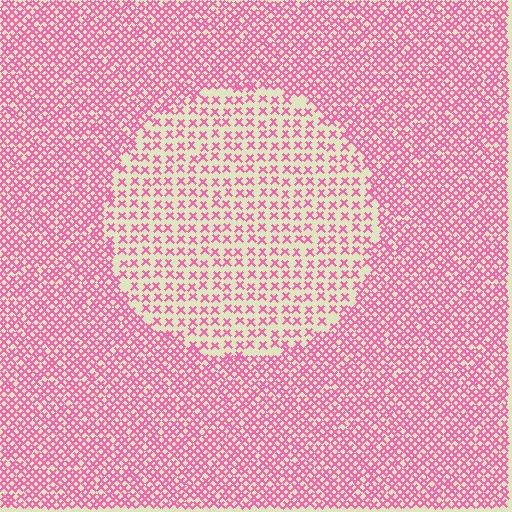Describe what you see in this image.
The image contains small pink elements arranged at two different densities. A circle-shaped region is visible where the elements are less densely packed than the surrounding area.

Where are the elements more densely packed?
The elements are more densely packed outside the circle boundary.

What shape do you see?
I see a circle.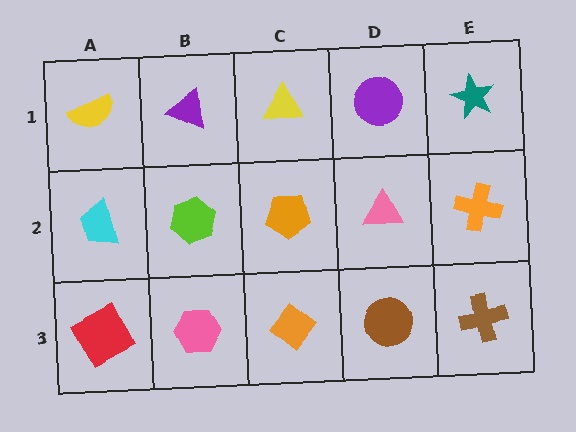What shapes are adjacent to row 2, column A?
A yellow semicircle (row 1, column A), a red square (row 3, column A), a lime hexagon (row 2, column B).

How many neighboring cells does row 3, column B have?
3.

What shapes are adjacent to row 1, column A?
A cyan trapezoid (row 2, column A), a purple triangle (row 1, column B).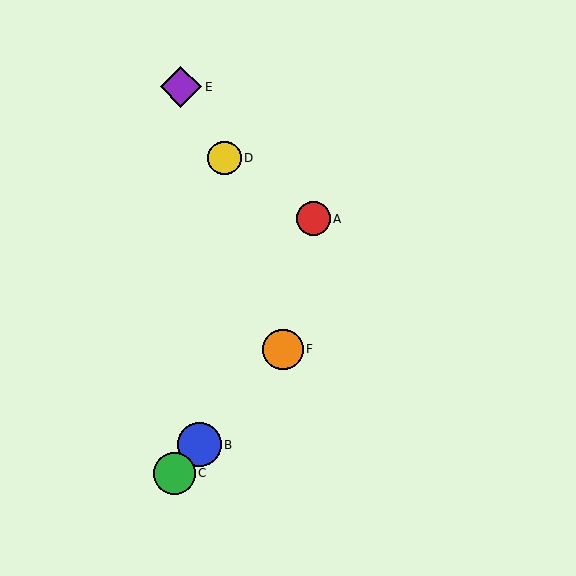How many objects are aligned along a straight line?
3 objects (B, C, F) are aligned along a straight line.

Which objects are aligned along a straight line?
Objects B, C, F are aligned along a straight line.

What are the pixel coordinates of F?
Object F is at (283, 349).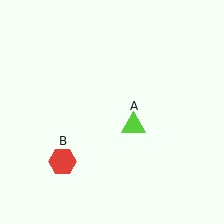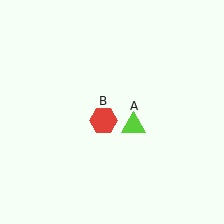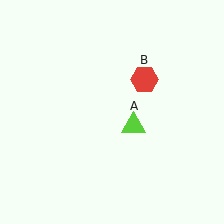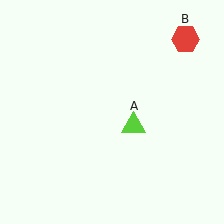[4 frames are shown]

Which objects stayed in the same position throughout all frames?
Lime triangle (object A) remained stationary.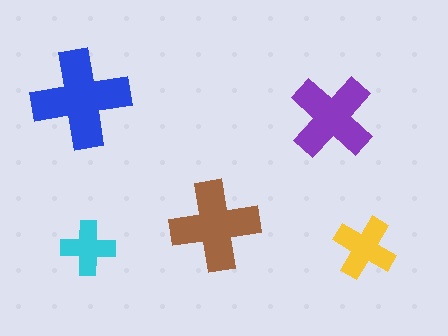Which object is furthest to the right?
The yellow cross is rightmost.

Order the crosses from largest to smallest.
the blue one, the brown one, the purple one, the yellow one, the cyan one.